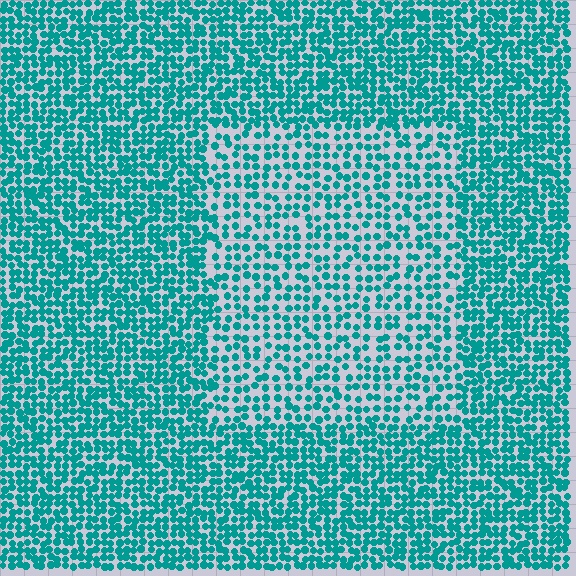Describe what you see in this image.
The image contains small teal elements arranged at two different densities. A rectangle-shaped region is visible where the elements are less densely packed than the surrounding area.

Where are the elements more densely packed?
The elements are more densely packed outside the rectangle boundary.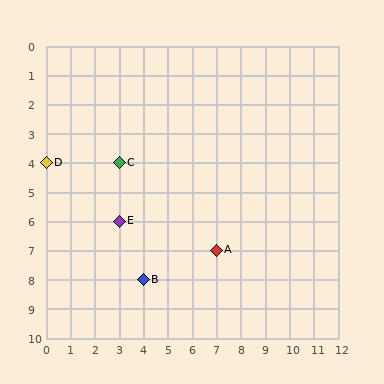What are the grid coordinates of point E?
Point E is at grid coordinates (3, 6).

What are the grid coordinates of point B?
Point B is at grid coordinates (4, 8).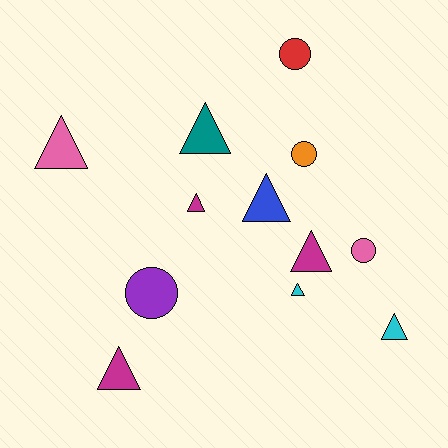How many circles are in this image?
There are 4 circles.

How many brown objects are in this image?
There are no brown objects.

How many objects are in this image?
There are 12 objects.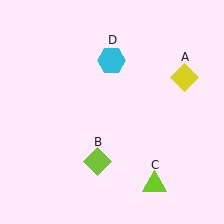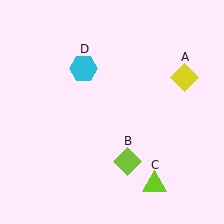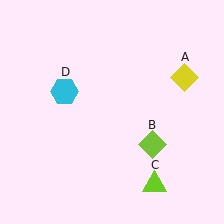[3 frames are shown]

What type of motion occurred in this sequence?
The lime diamond (object B), cyan hexagon (object D) rotated counterclockwise around the center of the scene.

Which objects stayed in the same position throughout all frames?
Yellow diamond (object A) and lime triangle (object C) remained stationary.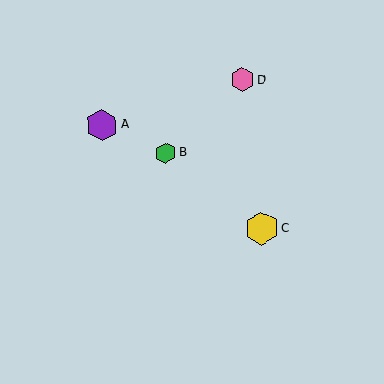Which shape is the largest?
The yellow hexagon (labeled C) is the largest.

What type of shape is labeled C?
Shape C is a yellow hexagon.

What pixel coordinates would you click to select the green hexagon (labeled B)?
Click at (166, 153) to select the green hexagon B.